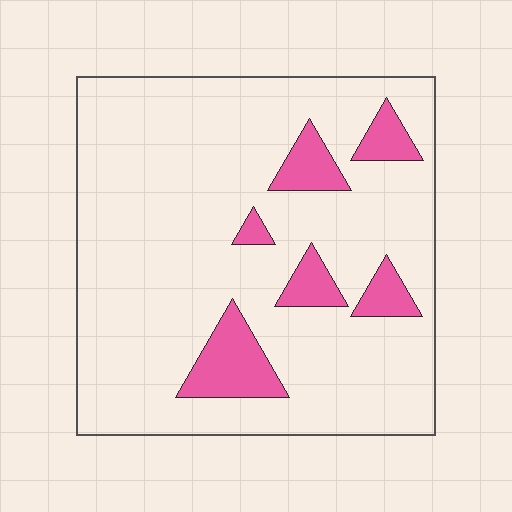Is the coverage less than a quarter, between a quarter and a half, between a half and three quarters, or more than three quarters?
Less than a quarter.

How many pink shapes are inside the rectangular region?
6.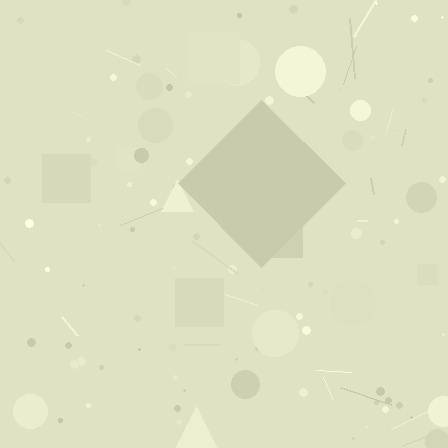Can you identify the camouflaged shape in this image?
The camouflaged shape is a diamond.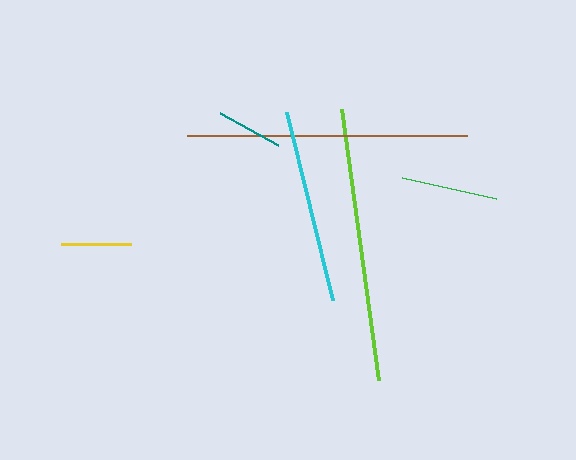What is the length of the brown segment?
The brown segment is approximately 280 pixels long.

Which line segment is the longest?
The brown line is the longest at approximately 280 pixels.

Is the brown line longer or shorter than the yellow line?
The brown line is longer than the yellow line.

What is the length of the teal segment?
The teal segment is approximately 66 pixels long.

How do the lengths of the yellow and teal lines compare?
The yellow and teal lines are approximately the same length.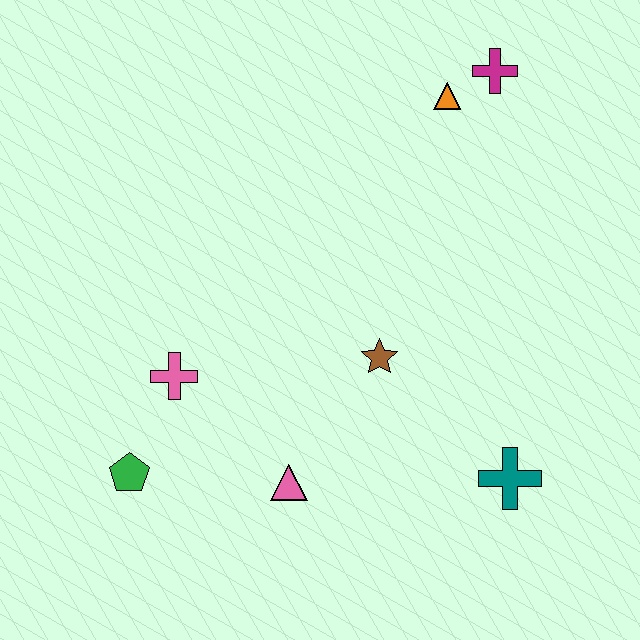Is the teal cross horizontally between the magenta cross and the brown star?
No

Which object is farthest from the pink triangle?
The magenta cross is farthest from the pink triangle.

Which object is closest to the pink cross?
The green pentagon is closest to the pink cross.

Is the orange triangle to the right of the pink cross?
Yes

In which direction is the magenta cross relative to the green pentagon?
The magenta cross is above the green pentagon.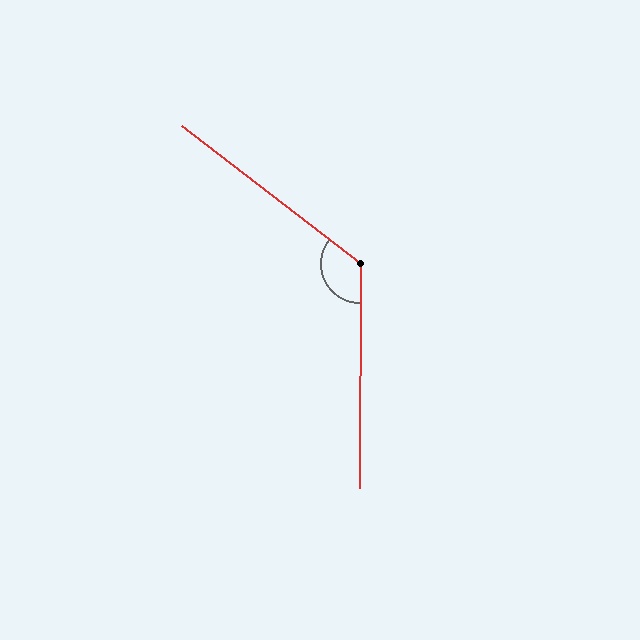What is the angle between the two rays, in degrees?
Approximately 128 degrees.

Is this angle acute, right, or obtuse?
It is obtuse.